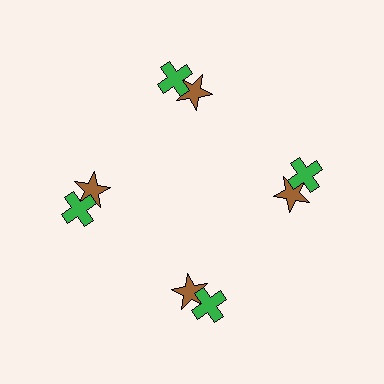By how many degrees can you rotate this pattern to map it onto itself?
The pattern maps onto itself every 90 degrees of rotation.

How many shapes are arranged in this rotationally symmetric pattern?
There are 8 shapes, arranged in 4 groups of 2.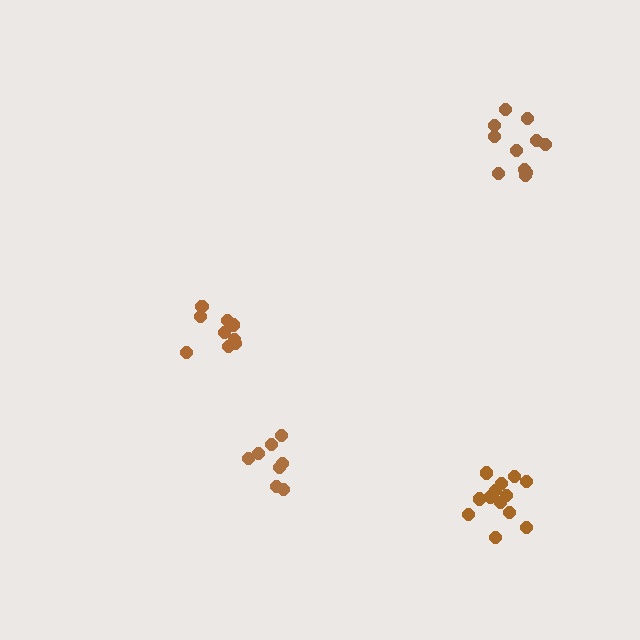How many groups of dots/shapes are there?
There are 4 groups.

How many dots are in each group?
Group 1: 11 dots, Group 2: 8 dots, Group 3: 9 dots, Group 4: 13 dots (41 total).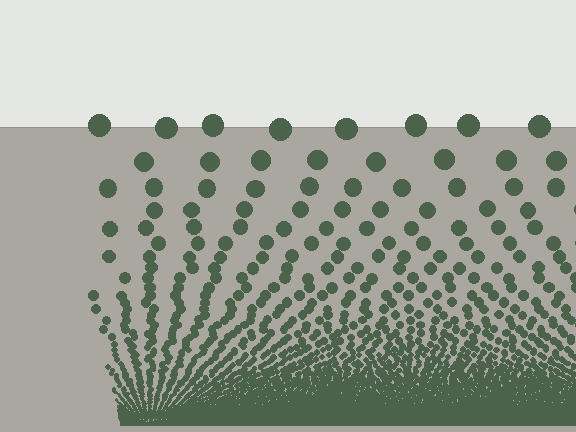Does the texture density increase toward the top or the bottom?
Density increases toward the bottom.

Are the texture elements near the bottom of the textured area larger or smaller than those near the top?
Smaller. The gradient is inverted — elements near the bottom are smaller and denser.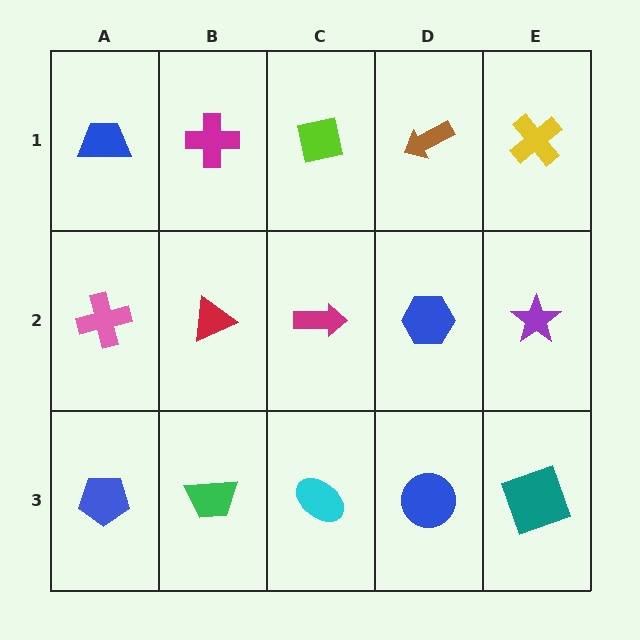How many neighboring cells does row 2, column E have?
3.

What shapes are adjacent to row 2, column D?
A brown arrow (row 1, column D), a blue circle (row 3, column D), a magenta arrow (row 2, column C), a purple star (row 2, column E).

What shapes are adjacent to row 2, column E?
A yellow cross (row 1, column E), a teal square (row 3, column E), a blue hexagon (row 2, column D).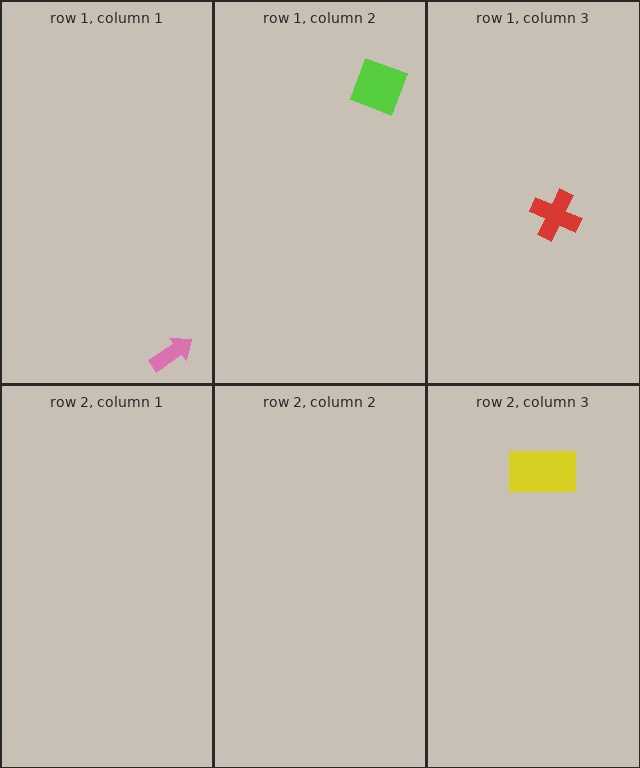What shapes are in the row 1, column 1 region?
The pink arrow.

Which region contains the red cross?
The row 1, column 3 region.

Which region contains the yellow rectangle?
The row 2, column 3 region.